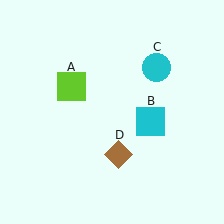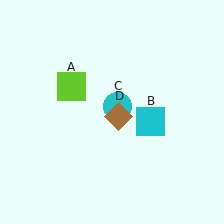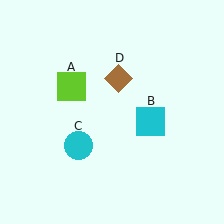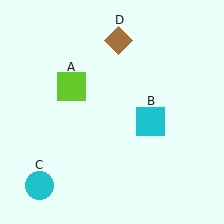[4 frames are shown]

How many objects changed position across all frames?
2 objects changed position: cyan circle (object C), brown diamond (object D).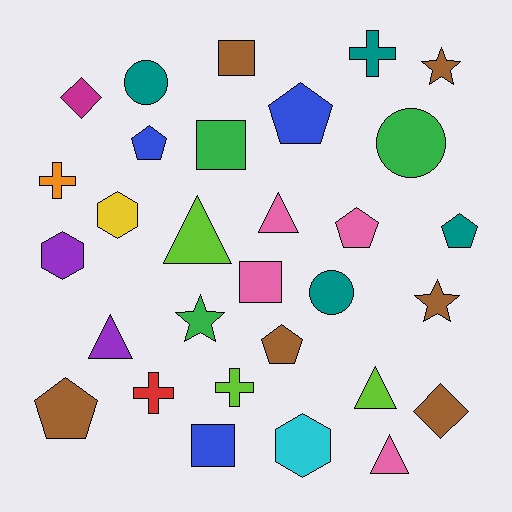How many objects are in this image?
There are 30 objects.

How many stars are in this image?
There are 3 stars.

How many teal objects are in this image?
There are 4 teal objects.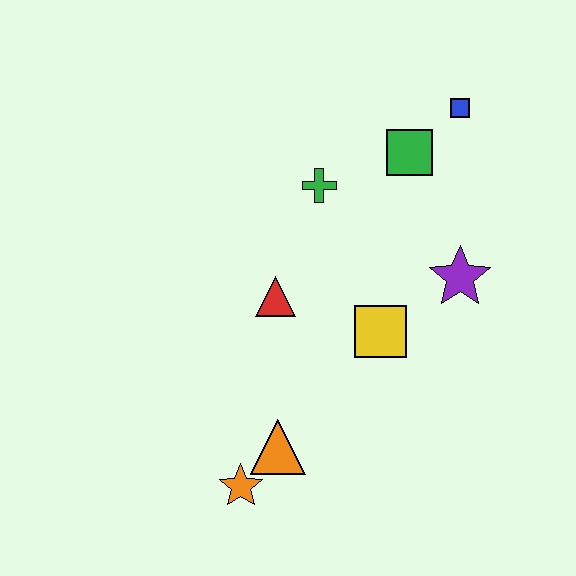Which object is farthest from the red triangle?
The blue square is farthest from the red triangle.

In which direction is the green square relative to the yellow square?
The green square is above the yellow square.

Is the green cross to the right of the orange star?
Yes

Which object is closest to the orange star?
The orange triangle is closest to the orange star.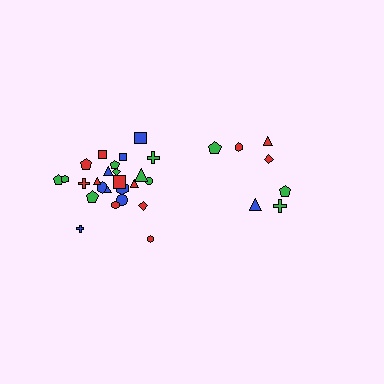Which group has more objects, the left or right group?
The left group.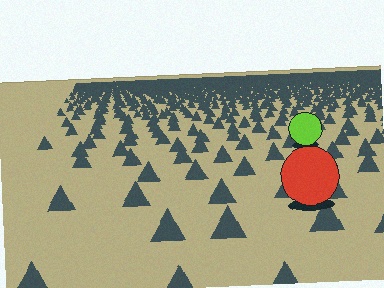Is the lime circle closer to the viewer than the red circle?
No. The red circle is closer — you can tell from the texture gradient: the ground texture is coarser near it.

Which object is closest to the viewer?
The red circle is closest. The texture marks near it are larger and more spread out.